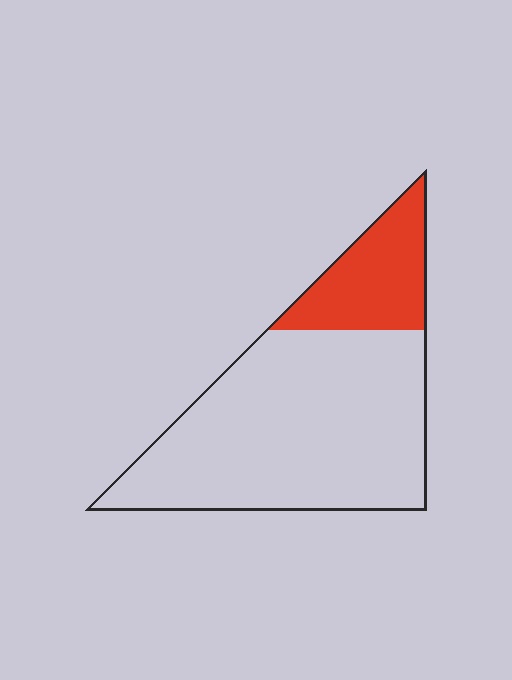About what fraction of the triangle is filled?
About one fifth (1/5).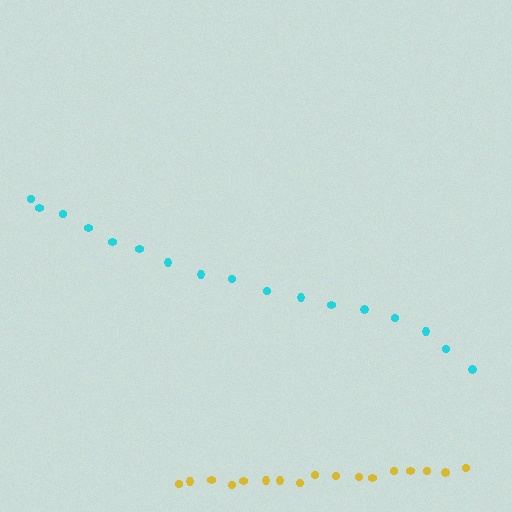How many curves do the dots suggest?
There are 2 distinct paths.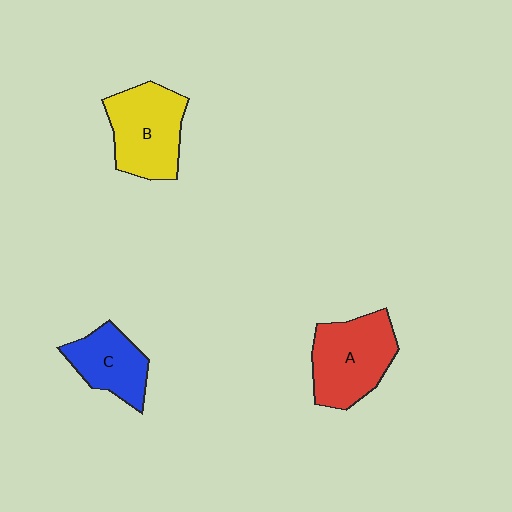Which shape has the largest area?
Shape A (red).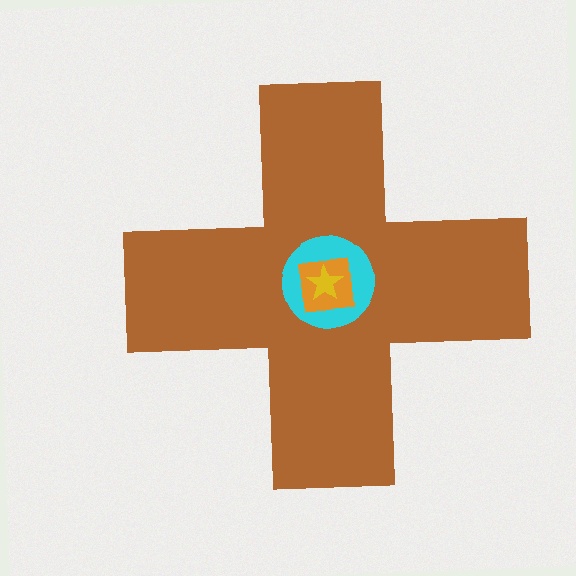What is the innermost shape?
The yellow star.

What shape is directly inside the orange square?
The yellow star.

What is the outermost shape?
The brown cross.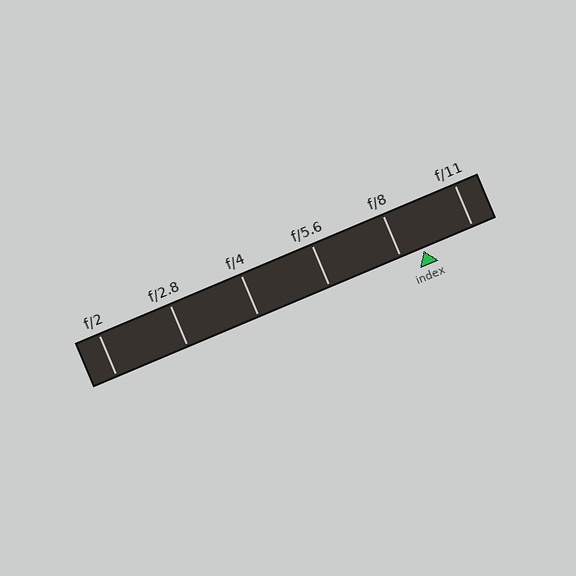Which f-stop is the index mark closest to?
The index mark is closest to f/8.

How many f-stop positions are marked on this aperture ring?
There are 6 f-stop positions marked.